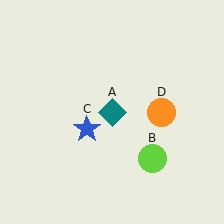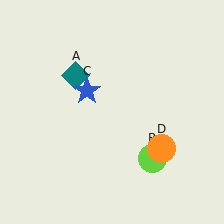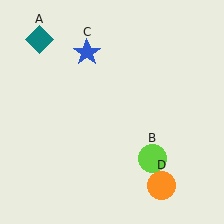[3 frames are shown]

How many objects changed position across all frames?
3 objects changed position: teal diamond (object A), blue star (object C), orange circle (object D).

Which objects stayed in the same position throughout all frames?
Lime circle (object B) remained stationary.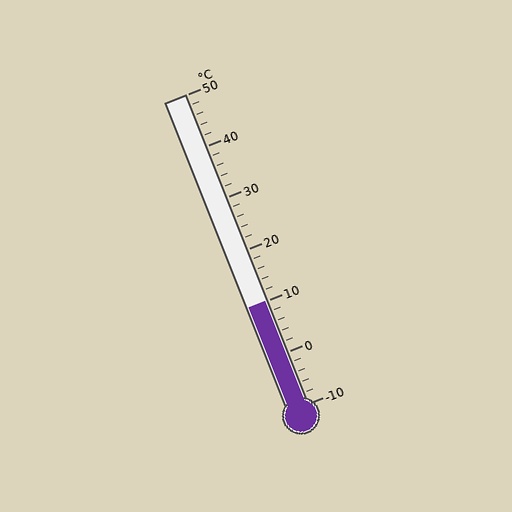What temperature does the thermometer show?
The thermometer shows approximately 10°C.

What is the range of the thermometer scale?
The thermometer scale ranges from -10°C to 50°C.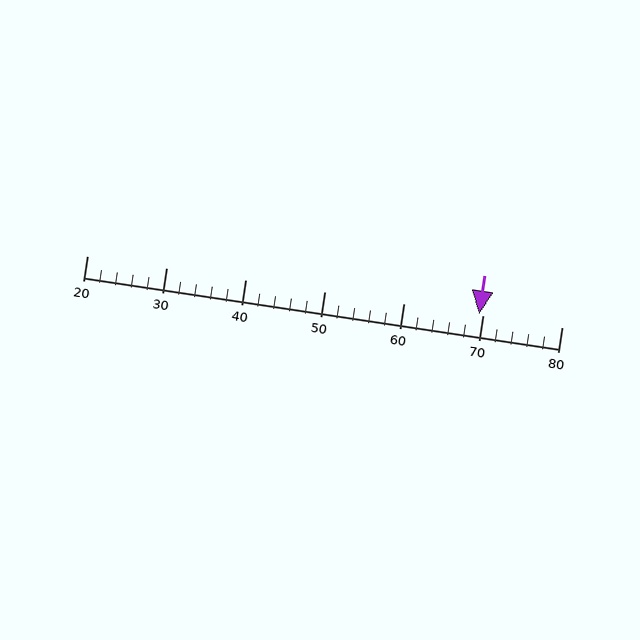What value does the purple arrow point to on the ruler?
The purple arrow points to approximately 70.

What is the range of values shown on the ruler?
The ruler shows values from 20 to 80.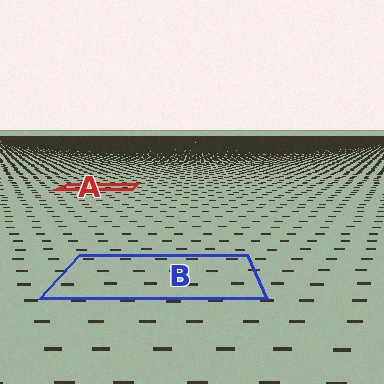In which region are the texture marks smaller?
The texture marks are smaller in region A, because it is farther away.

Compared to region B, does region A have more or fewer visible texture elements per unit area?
Region A has more texture elements per unit area — they are packed more densely because it is farther away.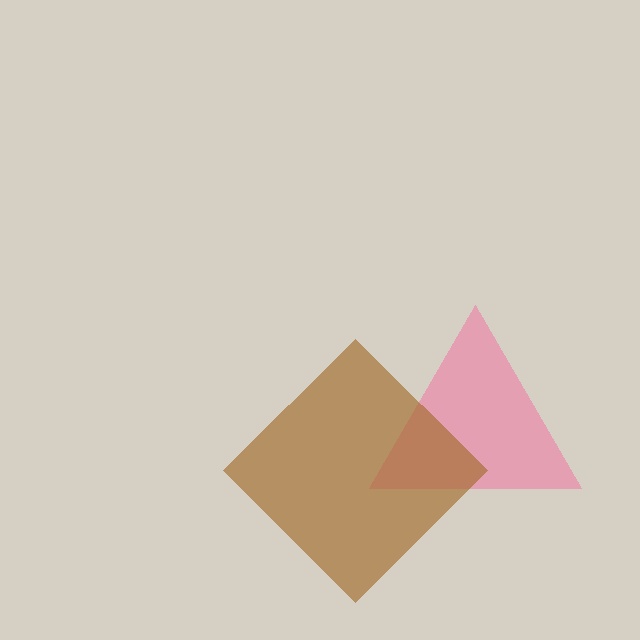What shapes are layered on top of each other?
The layered shapes are: a pink triangle, a brown diamond.